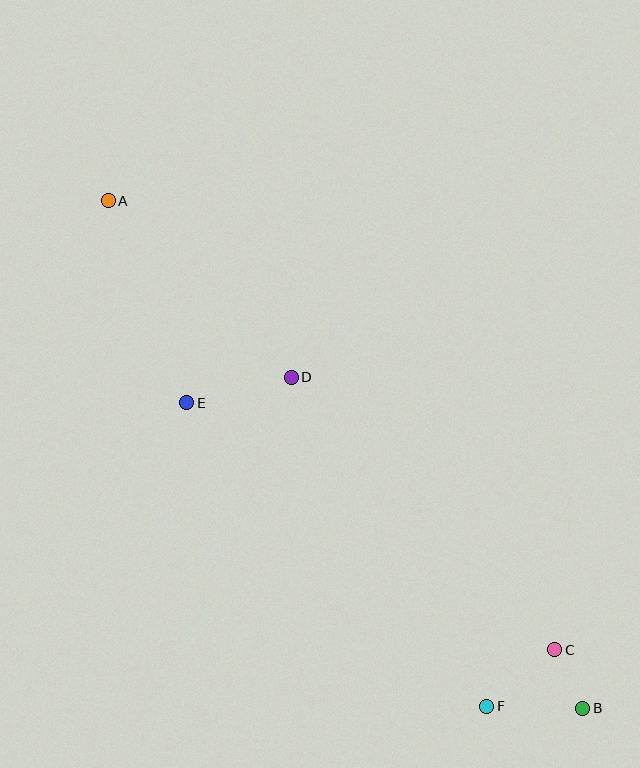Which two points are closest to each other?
Points B and C are closest to each other.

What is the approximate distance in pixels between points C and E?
The distance between C and E is approximately 443 pixels.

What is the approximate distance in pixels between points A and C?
The distance between A and C is approximately 633 pixels.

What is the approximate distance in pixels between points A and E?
The distance between A and E is approximately 217 pixels.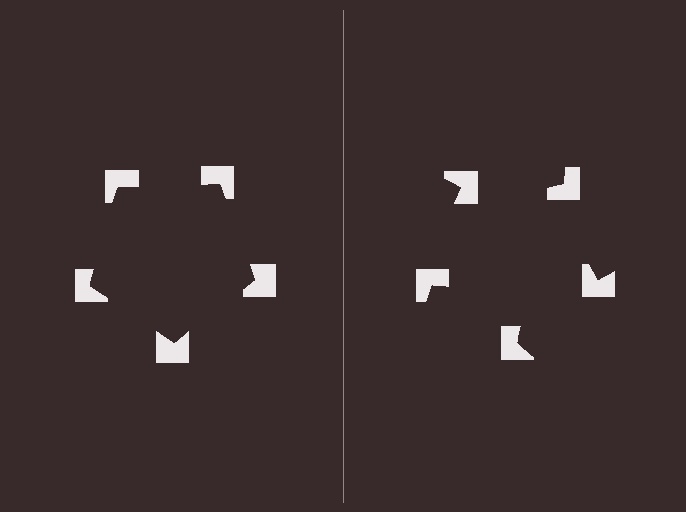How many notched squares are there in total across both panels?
10 — 5 on each side.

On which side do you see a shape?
An illusory pentagon appears on the left side. On the right side the wedge cuts are rotated, so no coherent shape forms.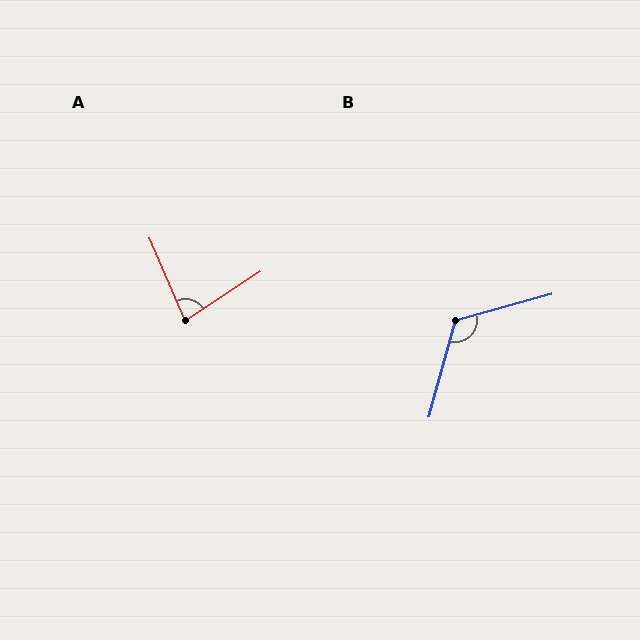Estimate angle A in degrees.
Approximately 80 degrees.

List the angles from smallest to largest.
A (80°), B (121°).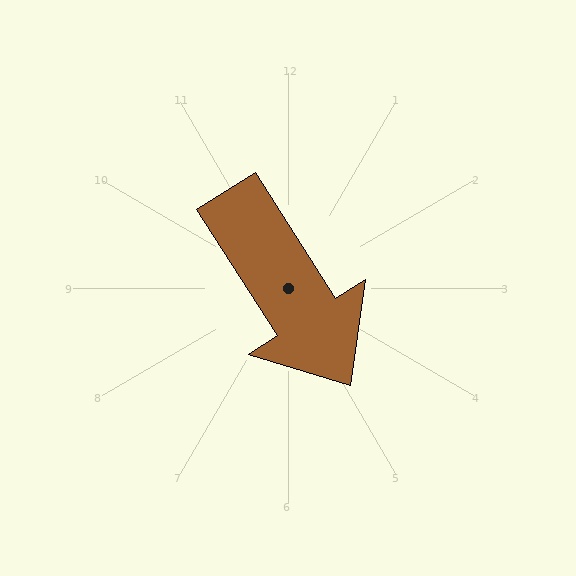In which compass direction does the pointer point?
Southeast.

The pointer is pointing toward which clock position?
Roughly 5 o'clock.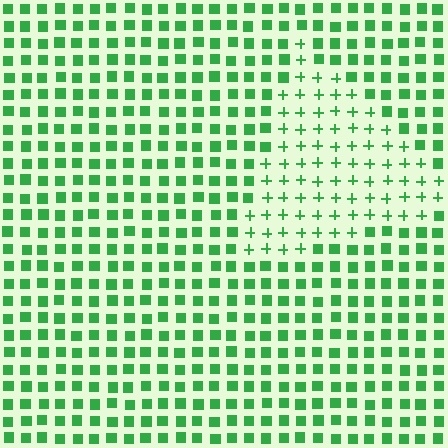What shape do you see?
I see a triangle.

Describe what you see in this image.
The image is filled with small green elements arranged in a uniform grid. A triangle-shaped region contains plus signs, while the surrounding area contains squares. The boundary is defined purely by the change in element shape.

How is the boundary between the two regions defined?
The boundary is defined by a change in element shape: plus signs inside vs. squares outside. All elements share the same color and spacing.